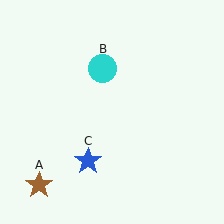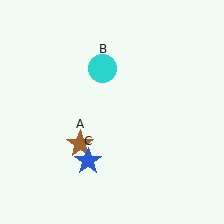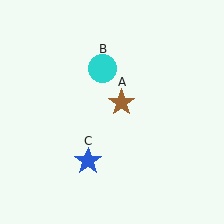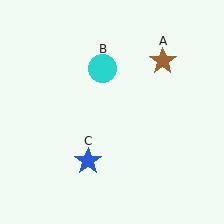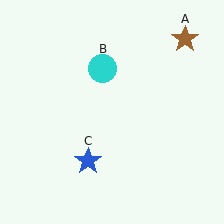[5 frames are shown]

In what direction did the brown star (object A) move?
The brown star (object A) moved up and to the right.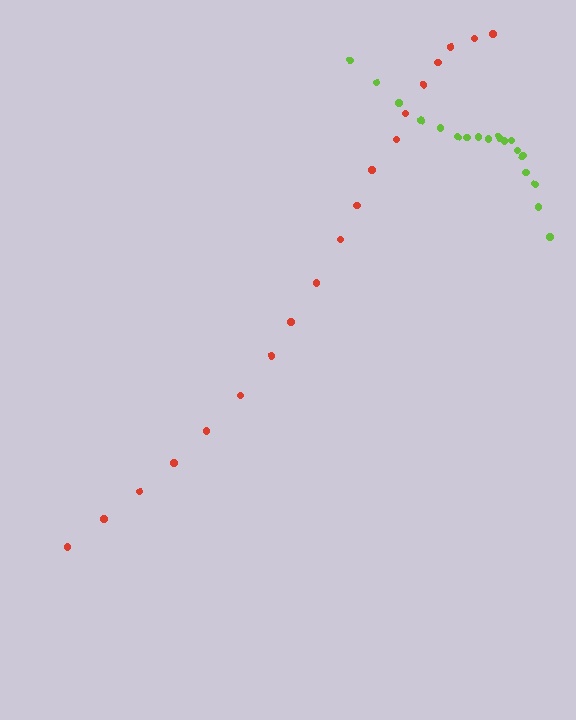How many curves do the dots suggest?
There are 2 distinct paths.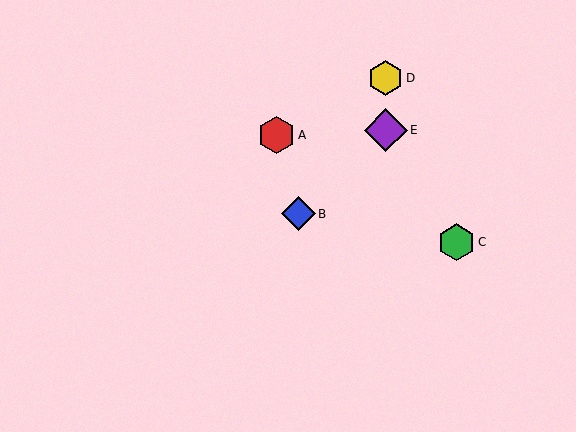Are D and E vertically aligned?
Yes, both are at x≈386.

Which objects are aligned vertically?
Objects D, E are aligned vertically.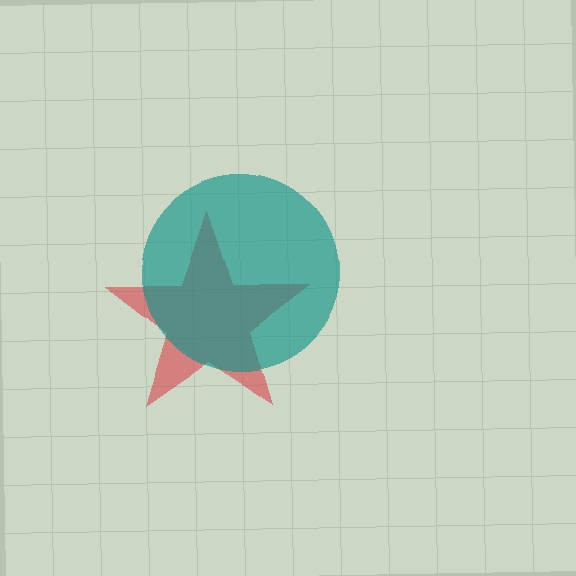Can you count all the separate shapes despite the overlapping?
Yes, there are 2 separate shapes.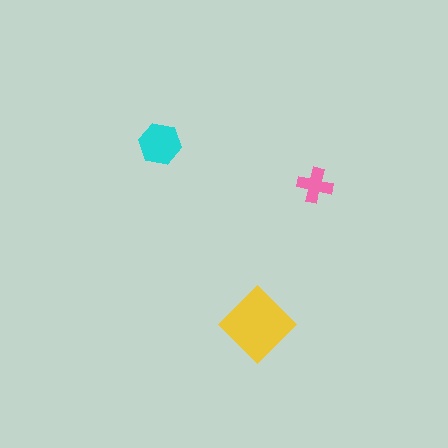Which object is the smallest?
The pink cross.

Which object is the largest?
The yellow diamond.